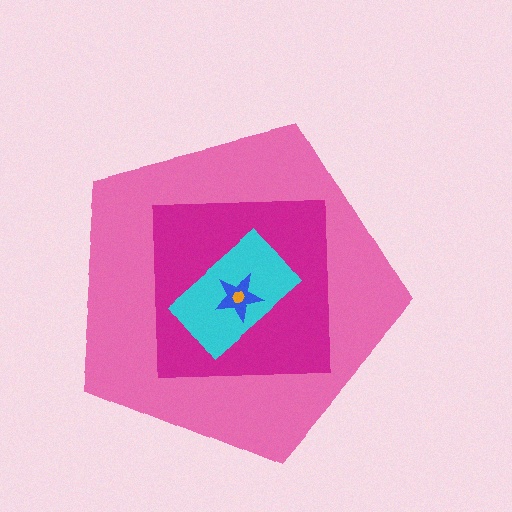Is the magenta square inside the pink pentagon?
Yes.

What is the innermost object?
The orange hexagon.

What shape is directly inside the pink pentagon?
The magenta square.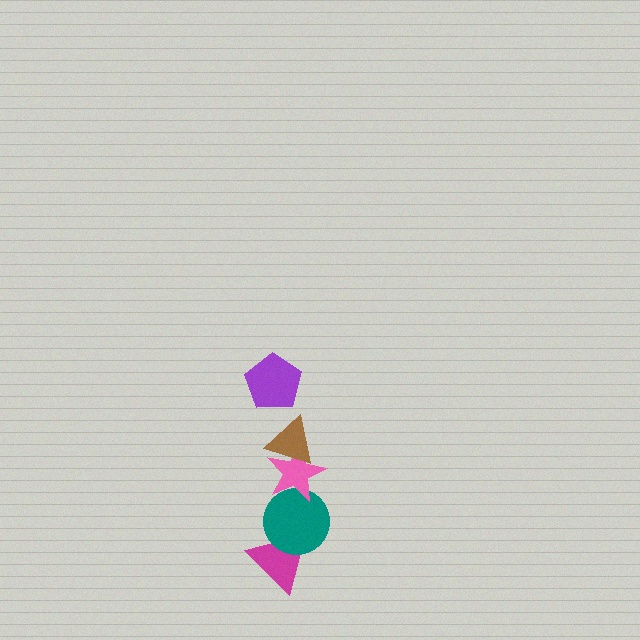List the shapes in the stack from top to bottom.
From top to bottom: the purple pentagon, the brown triangle, the pink star, the teal circle, the magenta triangle.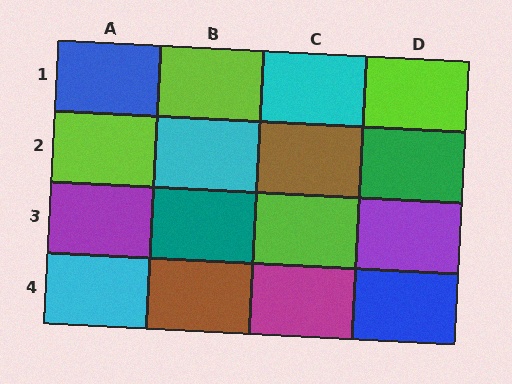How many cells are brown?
2 cells are brown.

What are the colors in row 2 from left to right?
Lime, cyan, brown, green.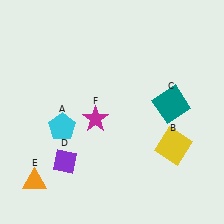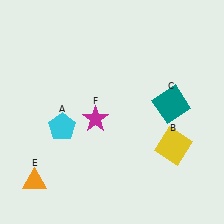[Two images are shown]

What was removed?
The purple diamond (D) was removed in Image 2.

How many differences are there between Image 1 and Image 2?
There is 1 difference between the two images.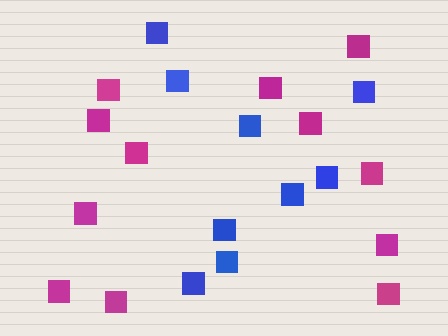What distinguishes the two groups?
There are 2 groups: one group of magenta squares (12) and one group of blue squares (9).